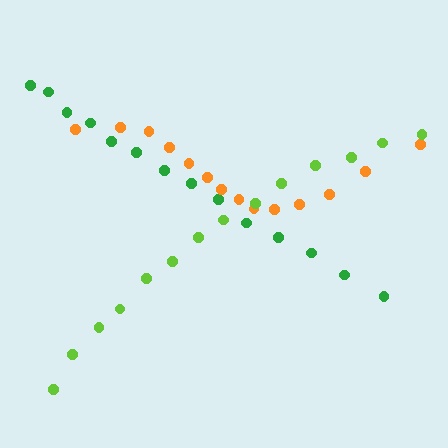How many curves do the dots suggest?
There are 3 distinct paths.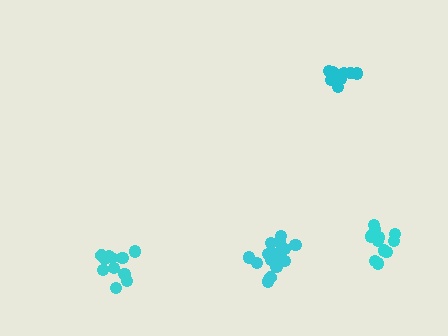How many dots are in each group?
Group 1: 11 dots, Group 2: 16 dots, Group 3: 13 dots, Group 4: 11 dots (51 total).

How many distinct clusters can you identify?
There are 4 distinct clusters.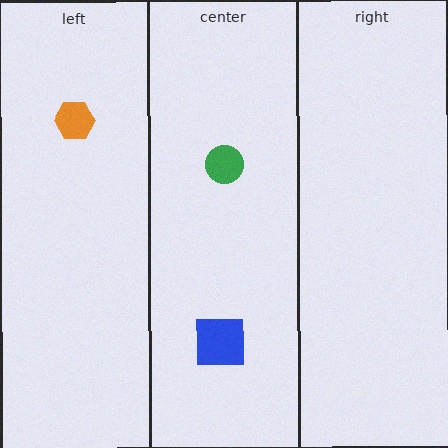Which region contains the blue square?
The center region.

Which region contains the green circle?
The center region.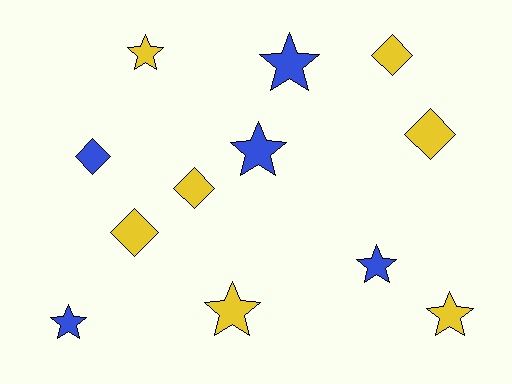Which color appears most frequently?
Yellow, with 7 objects.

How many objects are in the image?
There are 12 objects.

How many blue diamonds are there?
There is 1 blue diamond.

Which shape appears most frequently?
Star, with 7 objects.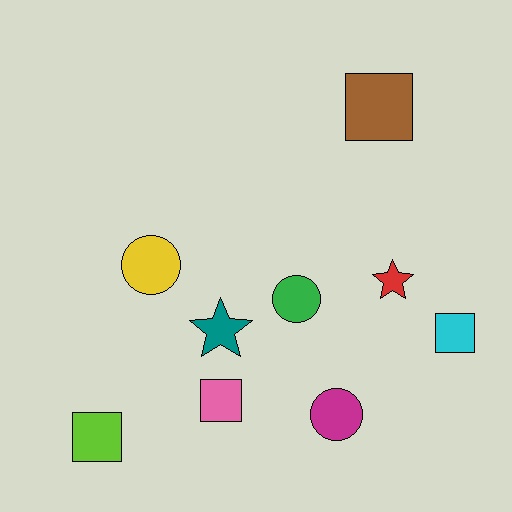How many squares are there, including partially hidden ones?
There are 4 squares.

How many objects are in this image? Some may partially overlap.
There are 9 objects.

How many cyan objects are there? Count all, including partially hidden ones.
There is 1 cyan object.